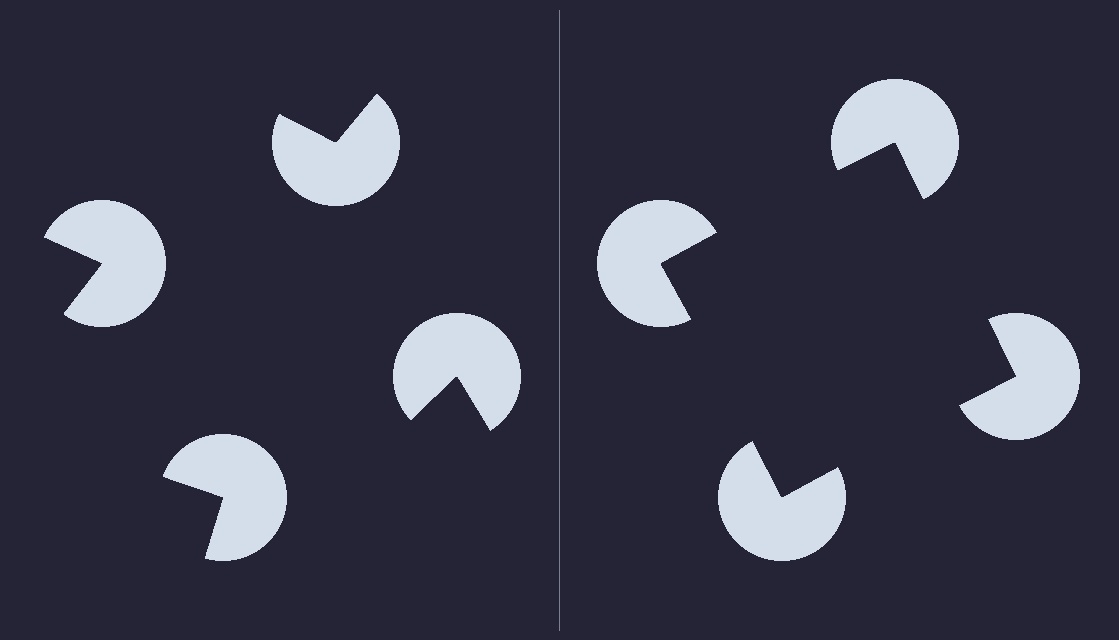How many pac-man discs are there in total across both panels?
8 — 4 on each side.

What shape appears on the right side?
An illusory square.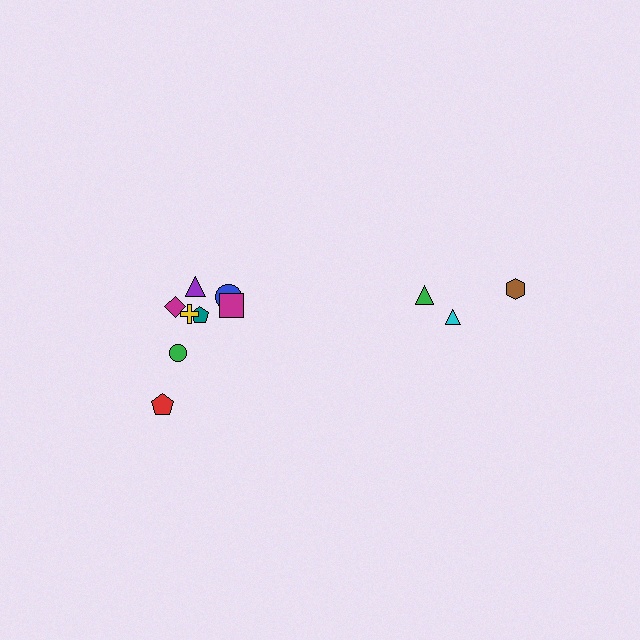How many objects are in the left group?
There are 8 objects.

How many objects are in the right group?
There are 3 objects.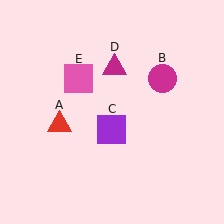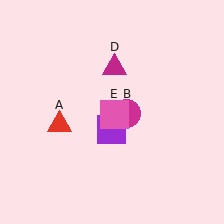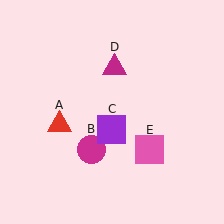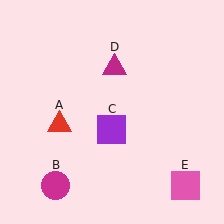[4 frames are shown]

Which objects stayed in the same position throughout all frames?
Red triangle (object A) and purple square (object C) and magenta triangle (object D) remained stationary.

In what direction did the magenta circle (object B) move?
The magenta circle (object B) moved down and to the left.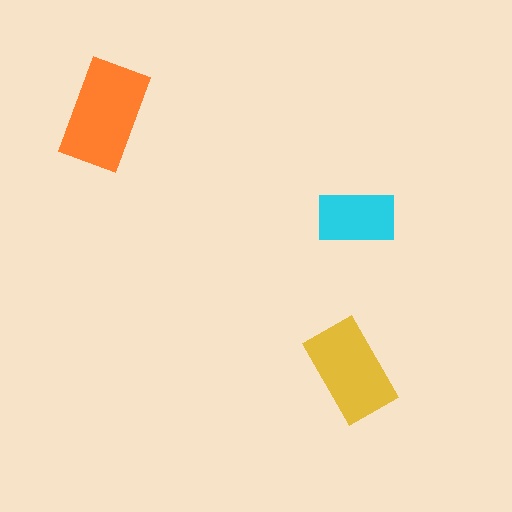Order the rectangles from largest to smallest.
the orange one, the yellow one, the cyan one.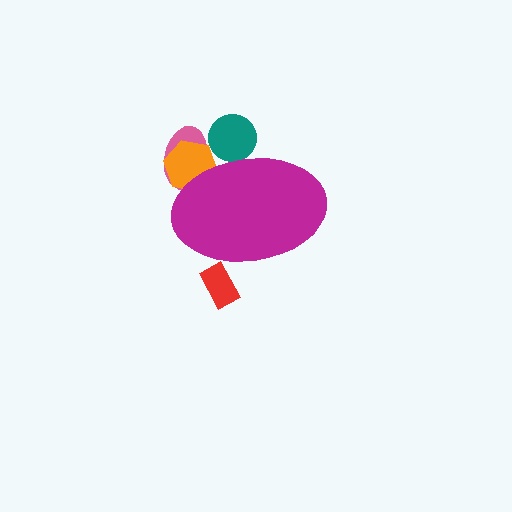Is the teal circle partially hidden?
Yes, the teal circle is partially hidden behind the magenta ellipse.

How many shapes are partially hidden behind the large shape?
4 shapes are partially hidden.